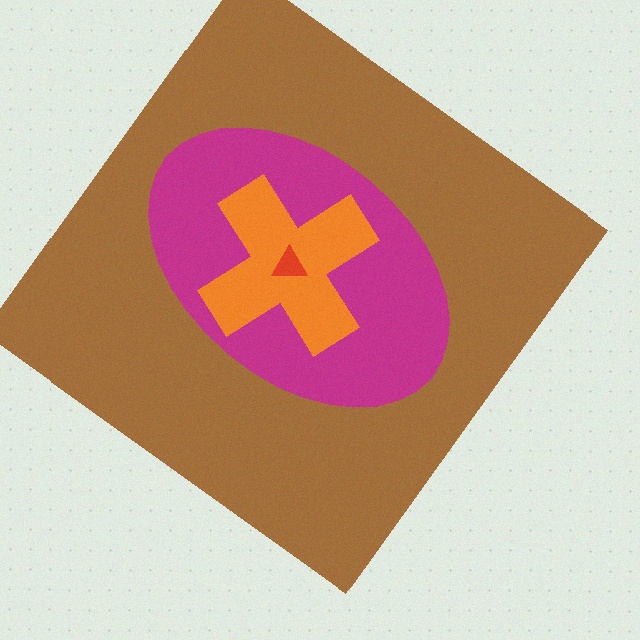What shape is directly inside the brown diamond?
The magenta ellipse.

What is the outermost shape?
The brown diamond.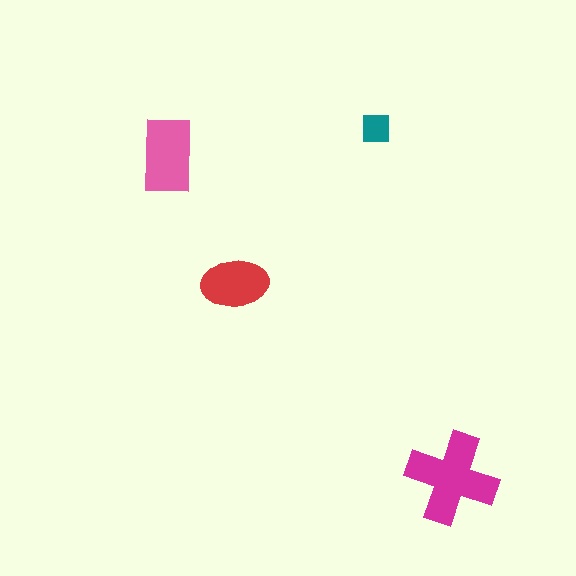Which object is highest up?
The teal square is topmost.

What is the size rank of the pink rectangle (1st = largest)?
2nd.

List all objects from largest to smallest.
The magenta cross, the pink rectangle, the red ellipse, the teal square.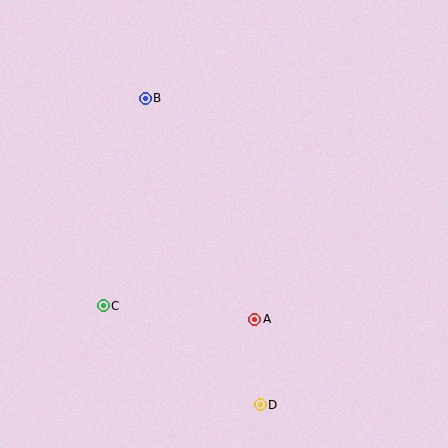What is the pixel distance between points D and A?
The distance between D and A is 86 pixels.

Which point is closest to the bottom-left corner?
Point C is closest to the bottom-left corner.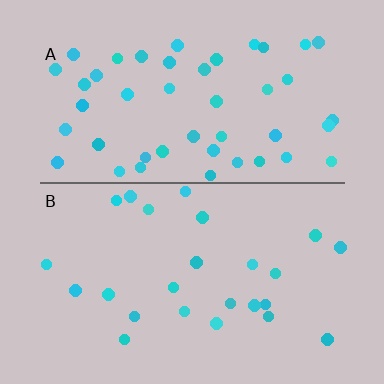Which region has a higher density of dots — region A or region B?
A (the top).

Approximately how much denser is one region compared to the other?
Approximately 1.9× — region A over region B.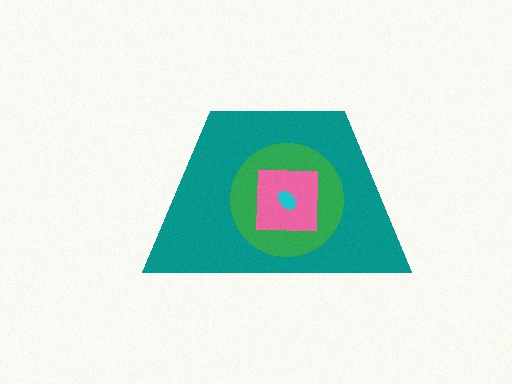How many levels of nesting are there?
4.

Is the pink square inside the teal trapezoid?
Yes.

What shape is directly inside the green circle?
The pink square.